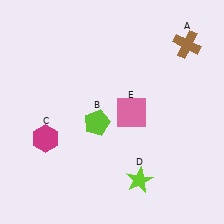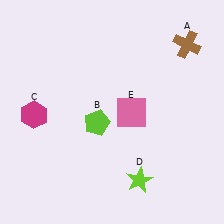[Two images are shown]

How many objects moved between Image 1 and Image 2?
1 object moved between the two images.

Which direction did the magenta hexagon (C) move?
The magenta hexagon (C) moved up.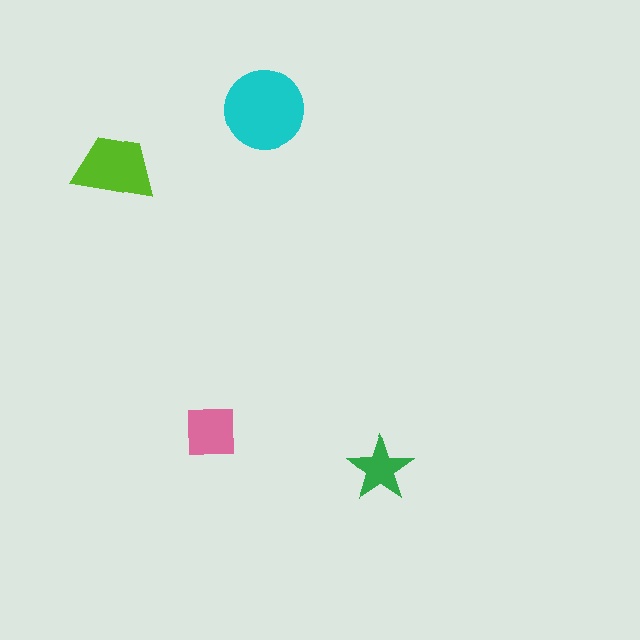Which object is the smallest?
The green star.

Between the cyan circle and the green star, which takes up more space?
The cyan circle.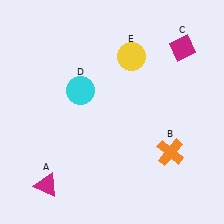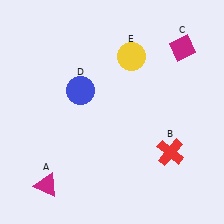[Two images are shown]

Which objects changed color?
B changed from orange to red. D changed from cyan to blue.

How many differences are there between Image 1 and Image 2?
There are 2 differences between the two images.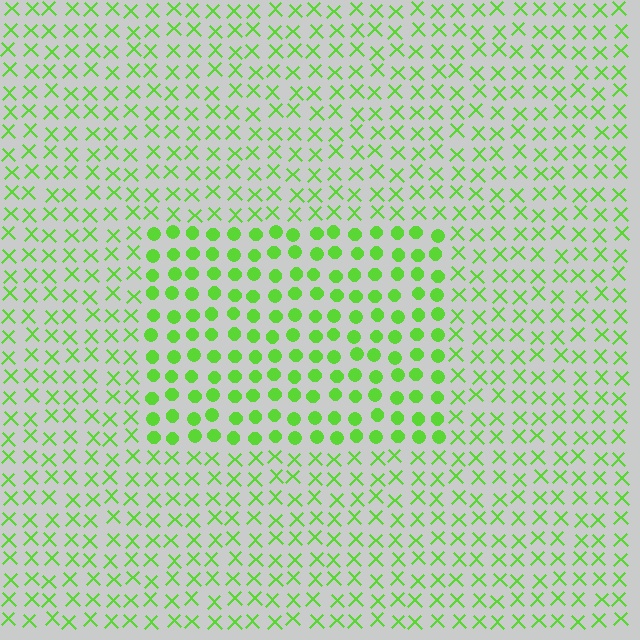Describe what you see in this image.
The image is filled with small lime elements arranged in a uniform grid. A rectangle-shaped region contains circles, while the surrounding area contains X marks. The boundary is defined purely by the change in element shape.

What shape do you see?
I see a rectangle.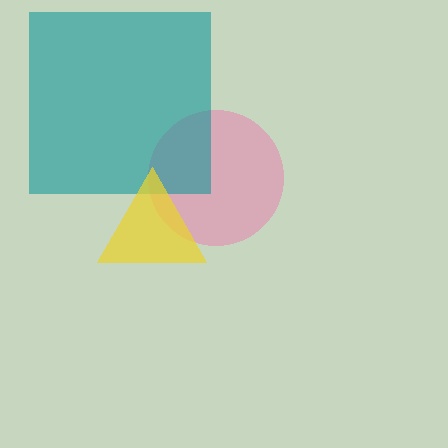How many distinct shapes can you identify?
There are 3 distinct shapes: a pink circle, a teal square, a yellow triangle.